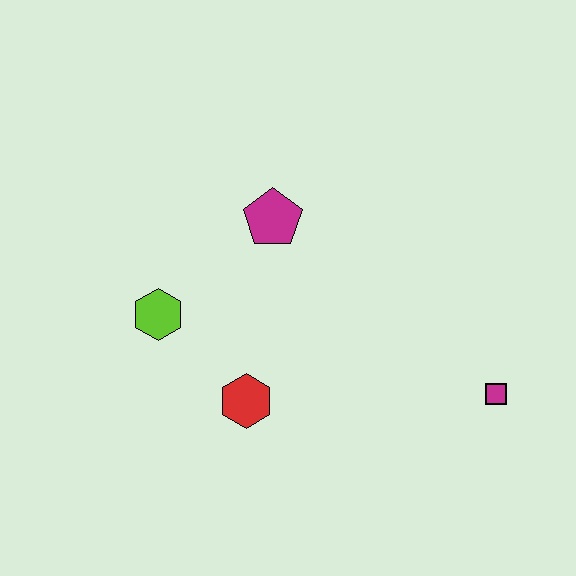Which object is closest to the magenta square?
The red hexagon is closest to the magenta square.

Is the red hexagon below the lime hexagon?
Yes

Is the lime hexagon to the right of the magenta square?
No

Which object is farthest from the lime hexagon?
The magenta square is farthest from the lime hexagon.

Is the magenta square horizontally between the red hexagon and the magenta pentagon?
No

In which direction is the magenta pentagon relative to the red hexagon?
The magenta pentagon is above the red hexagon.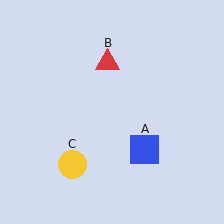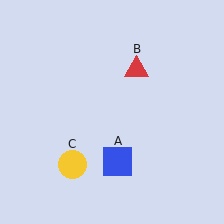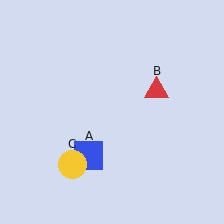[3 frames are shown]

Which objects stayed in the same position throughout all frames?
Yellow circle (object C) remained stationary.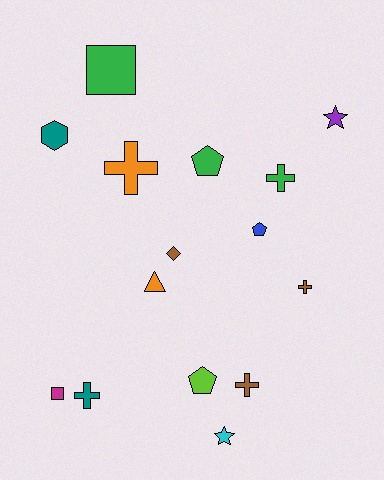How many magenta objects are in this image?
There is 1 magenta object.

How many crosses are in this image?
There are 5 crosses.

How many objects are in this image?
There are 15 objects.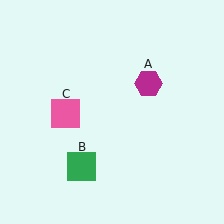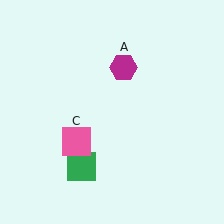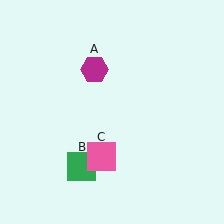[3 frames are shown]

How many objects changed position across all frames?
2 objects changed position: magenta hexagon (object A), pink square (object C).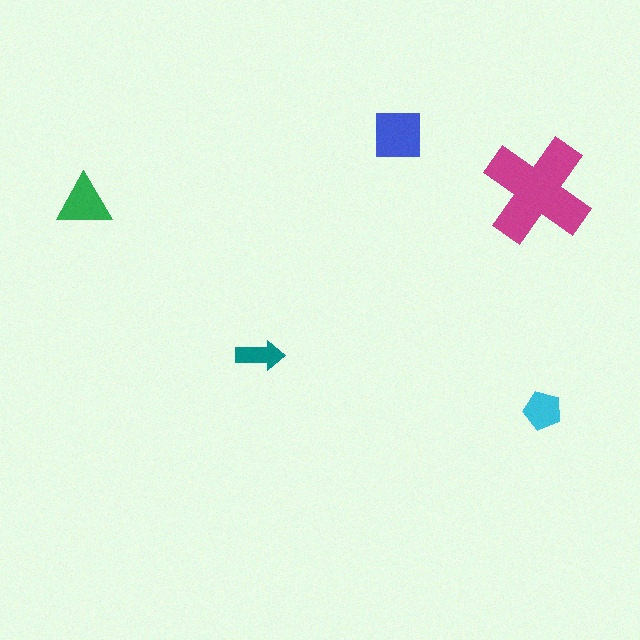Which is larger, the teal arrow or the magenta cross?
The magenta cross.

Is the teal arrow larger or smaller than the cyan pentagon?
Smaller.